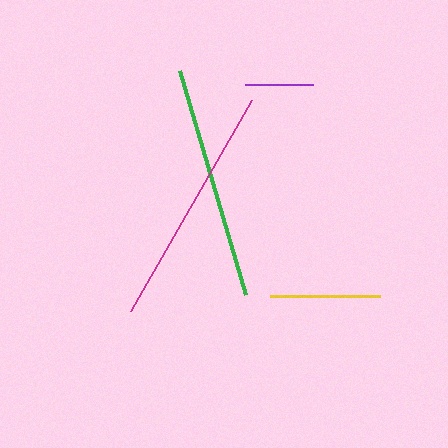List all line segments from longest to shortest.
From longest to shortest: magenta, green, yellow, purple.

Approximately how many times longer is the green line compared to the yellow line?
The green line is approximately 2.1 times the length of the yellow line.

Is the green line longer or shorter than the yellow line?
The green line is longer than the yellow line.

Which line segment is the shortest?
The purple line is the shortest at approximately 68 pixels.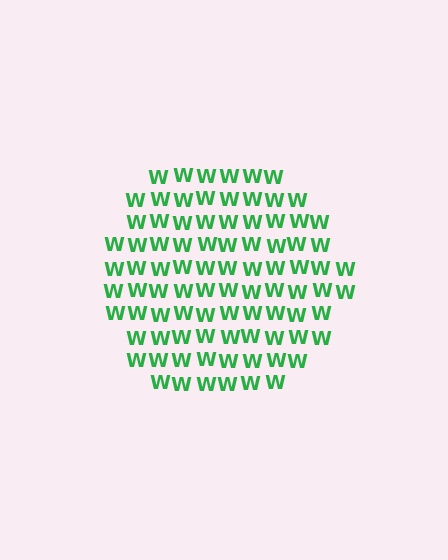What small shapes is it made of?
It is made of small letter W's.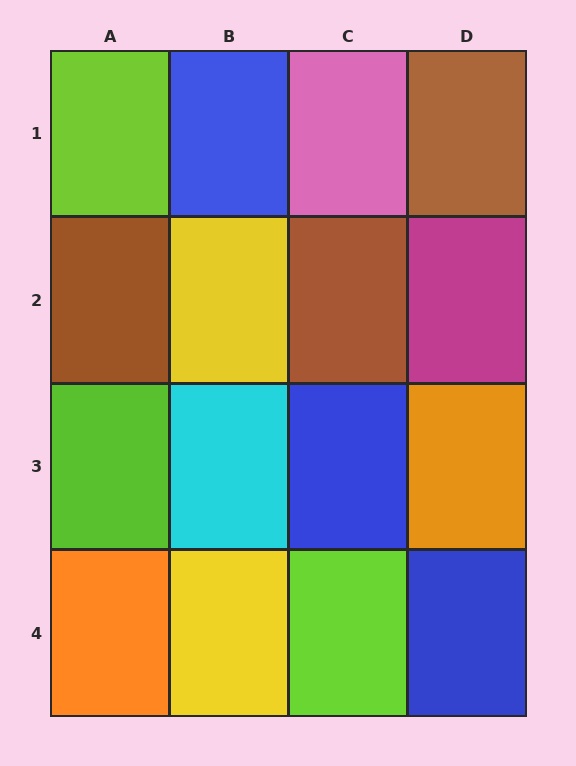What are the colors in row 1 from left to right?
Lime, blue, pink, brown.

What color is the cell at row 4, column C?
Lime.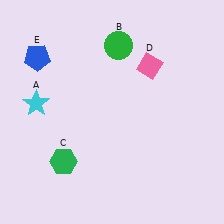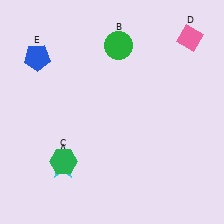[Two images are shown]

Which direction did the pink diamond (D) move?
The pink diamond (D) moved right.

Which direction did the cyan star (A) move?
The cyan star (A) moved down.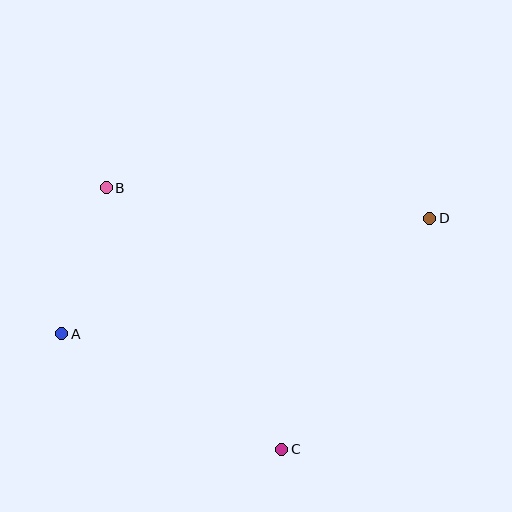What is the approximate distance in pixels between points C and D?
The distance between C and D is approximately 274 pixels.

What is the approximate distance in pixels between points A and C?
The distance between A and C is approximately 249 pixels.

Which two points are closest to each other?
Points A and B are closest to each other.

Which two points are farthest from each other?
Points A and D are farthest from each other.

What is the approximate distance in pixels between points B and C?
The distance between B and C is approximately 315 pixels.